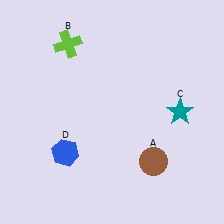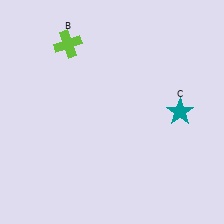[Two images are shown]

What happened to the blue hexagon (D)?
The blue hexagon (D) was removed in Image 2. It was in the bottom-left area of Image 1.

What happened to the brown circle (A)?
The brown circle (A) was removed in Image 2. It was in the bottom-right area of Image 1.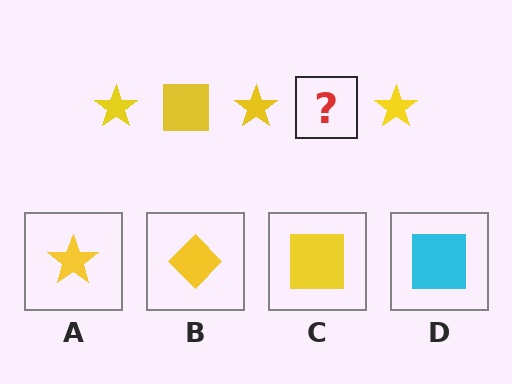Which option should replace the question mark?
Option C.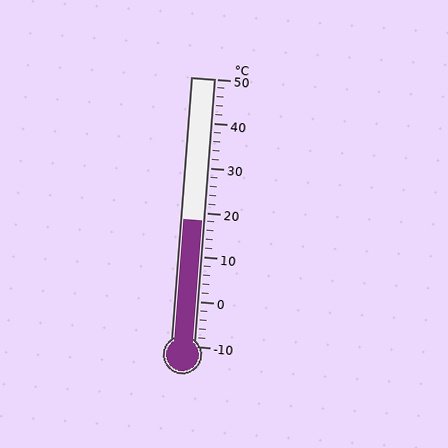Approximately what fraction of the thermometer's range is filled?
The thermometer is filled to approximately 45% of its range.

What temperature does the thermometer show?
The thermometer shows approximately 18°C.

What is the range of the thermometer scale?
The thermometer scale ranges from -10°C to 50°C.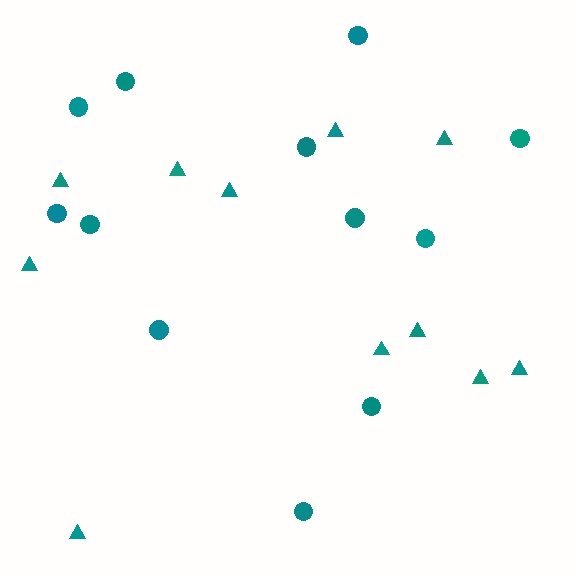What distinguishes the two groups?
There are 2 groups: one group of triangles (11) and one group of circles (12).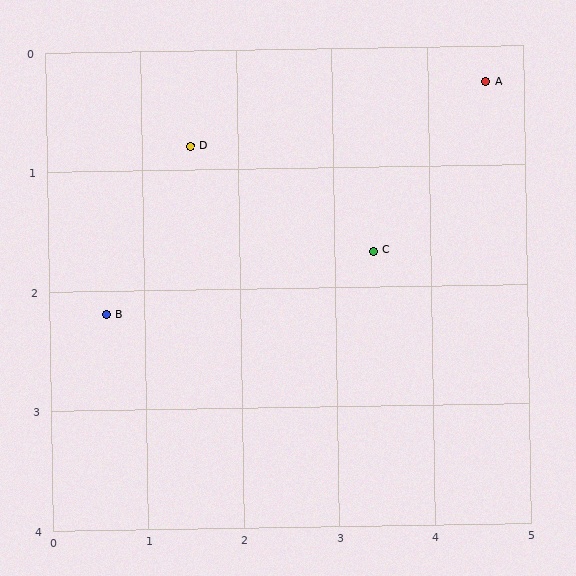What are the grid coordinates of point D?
Point D is at approximately (1.5, 0.8).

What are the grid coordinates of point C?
Point C is at approximately (3.4, 1.7).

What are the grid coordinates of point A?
Point A is at approximately (4.6, 0.3).